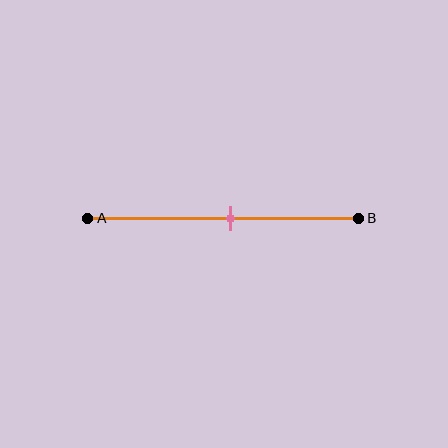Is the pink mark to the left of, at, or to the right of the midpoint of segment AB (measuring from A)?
The pink mark is approximately at the midpoint of segment AB.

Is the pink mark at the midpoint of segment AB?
Yes, the mark is approximately at the midpoint.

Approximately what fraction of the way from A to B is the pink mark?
The pink mark is approximately 55% of the way from A to B.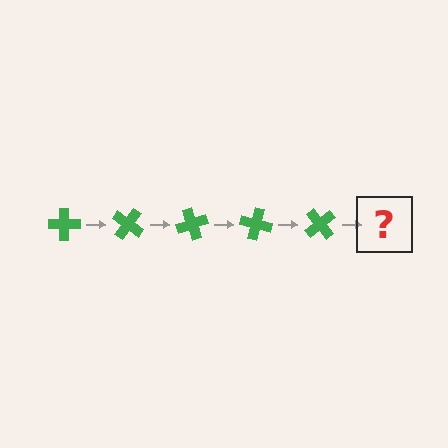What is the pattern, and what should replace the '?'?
The pattern is that the cross rotates 35 degrees each step. The '?' should be a green cross rotated 175 degrees.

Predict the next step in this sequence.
The next step is a green cross rotated 175 degrees.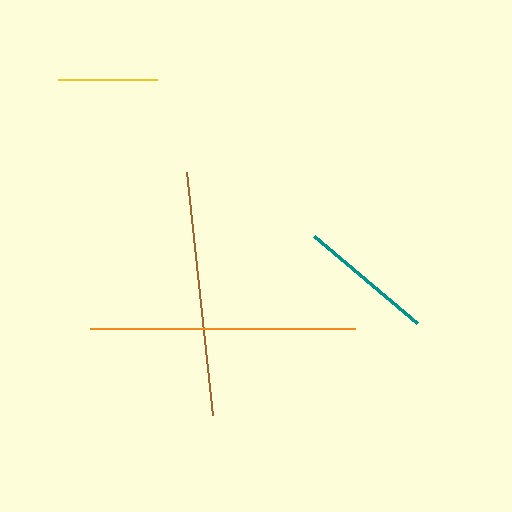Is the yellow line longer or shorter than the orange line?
The orange line is longer than the yellow line.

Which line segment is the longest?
The orange line is the longest at approximately 265 pixels.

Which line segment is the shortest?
The yellow line is the shortest at approximately 99 pixels.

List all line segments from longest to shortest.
From longest to shortest: orange, brown, teal, yellow.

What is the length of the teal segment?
The teal segment is approximately 135 pixels long.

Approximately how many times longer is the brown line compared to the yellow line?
The brown line is approximately 2.5 times the length of the yellow line.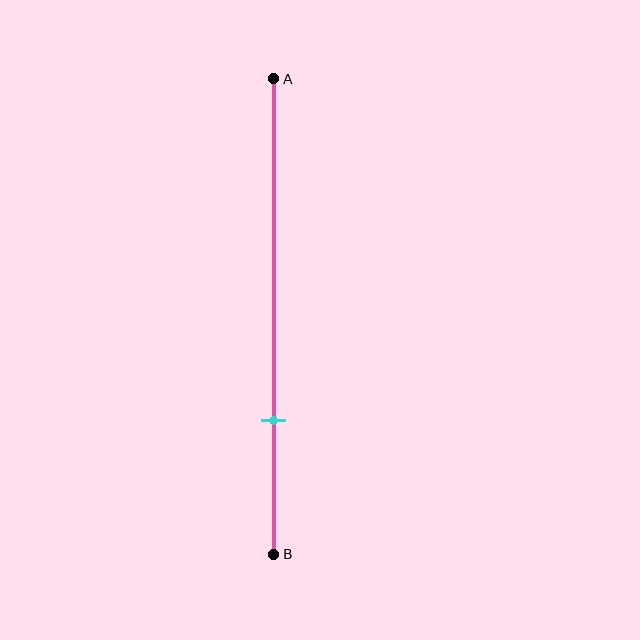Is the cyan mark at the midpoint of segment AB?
No, the mark is at about 70% from A, not at the 50% midpoint.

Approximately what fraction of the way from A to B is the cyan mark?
The cyan mark is approximately 70% of the way from A to B.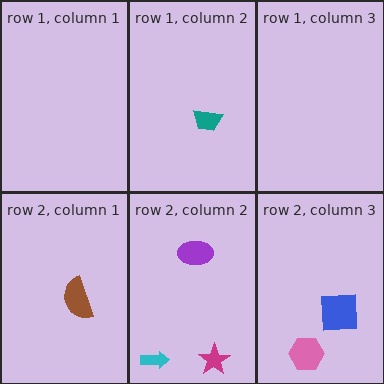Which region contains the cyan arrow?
The row 2, column 2 region.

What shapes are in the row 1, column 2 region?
The teal trapezoid.